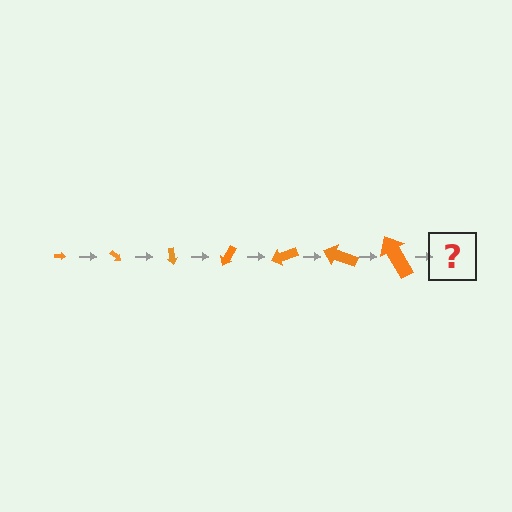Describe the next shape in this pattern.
It should be an arrow, larger than the previous one and rotated 280 degrees from the start.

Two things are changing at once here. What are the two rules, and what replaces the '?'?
The two rules are that the arrow grows larger each step and it rotates 40 degrees each step. The '?' should be an arrow, larger than the previous one and rotated 280 degrees from the start.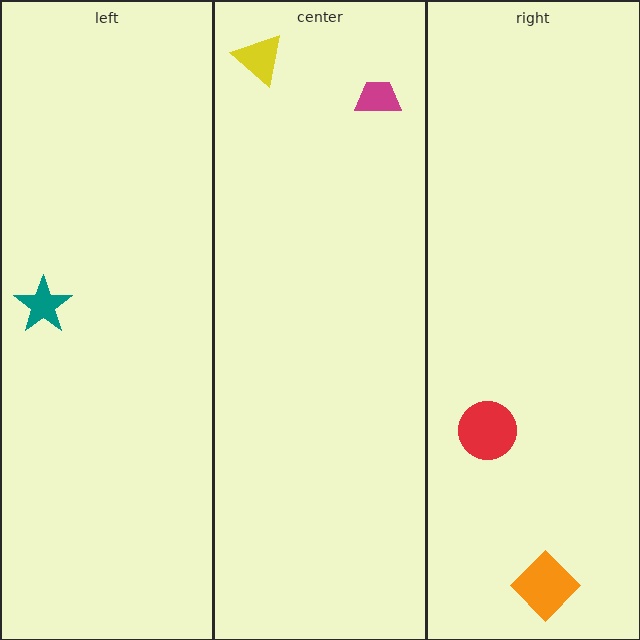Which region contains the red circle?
The right region.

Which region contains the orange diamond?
The right region.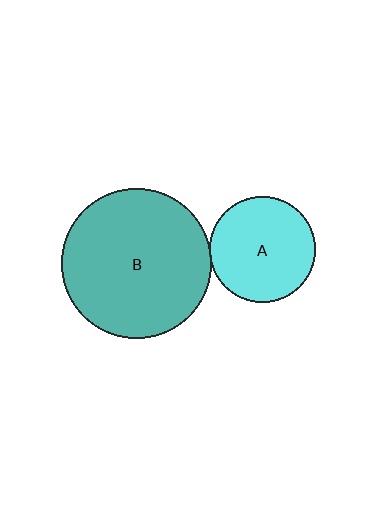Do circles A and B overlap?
Yes.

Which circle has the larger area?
Circle B (teal).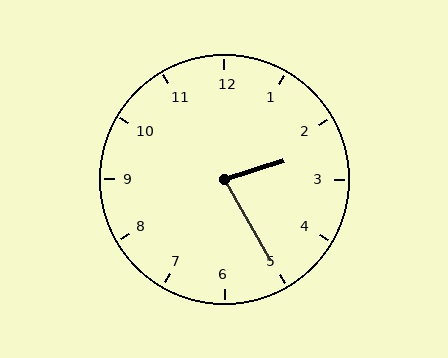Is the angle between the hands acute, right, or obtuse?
It is acute.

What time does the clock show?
2:25.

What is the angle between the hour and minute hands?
Approximately 78 degrees.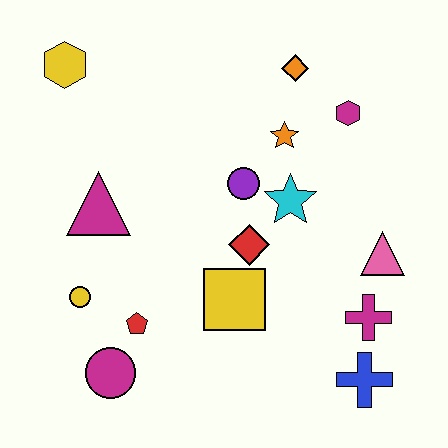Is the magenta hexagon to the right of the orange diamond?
Yes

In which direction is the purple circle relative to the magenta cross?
The purple circle is above the magenta cross.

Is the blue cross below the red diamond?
Yes